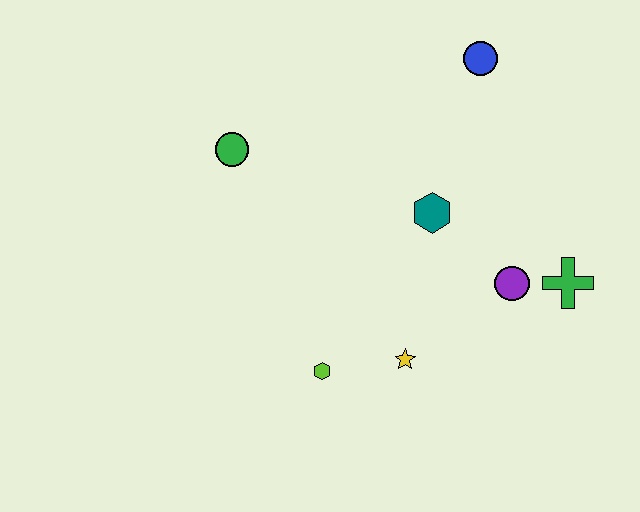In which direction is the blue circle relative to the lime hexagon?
The blue circle is above the lime hexagon.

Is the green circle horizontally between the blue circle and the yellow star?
No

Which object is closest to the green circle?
The teal hexagon is closest to the green circle.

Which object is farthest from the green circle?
The green cross is farthest from the green circle.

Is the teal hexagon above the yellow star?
Yes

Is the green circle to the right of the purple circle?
No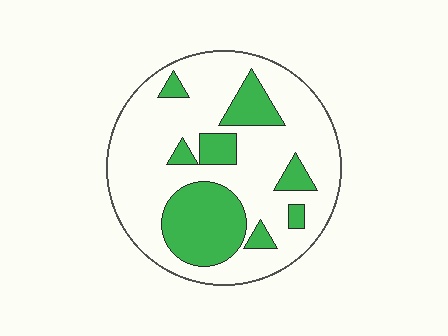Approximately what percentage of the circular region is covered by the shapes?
Approximately 25%.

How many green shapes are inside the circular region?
8.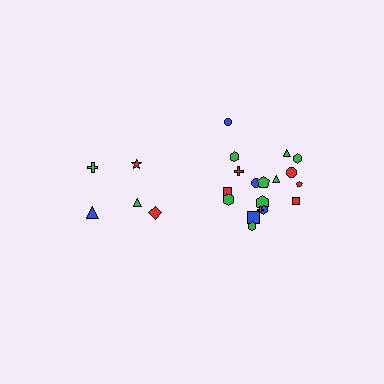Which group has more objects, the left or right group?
The right group.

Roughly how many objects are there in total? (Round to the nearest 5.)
Roughly 25 objects in total.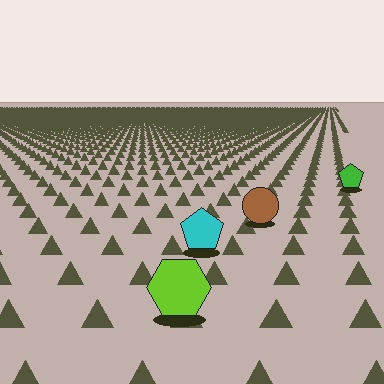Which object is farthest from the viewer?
The green pentagon is farthest from the viewer. It appears smaller and the ground texture around it is denser.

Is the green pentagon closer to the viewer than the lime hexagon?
No. The lime hexagon is closer — you can tell from the texture gradient: the ground texture is coarser near it.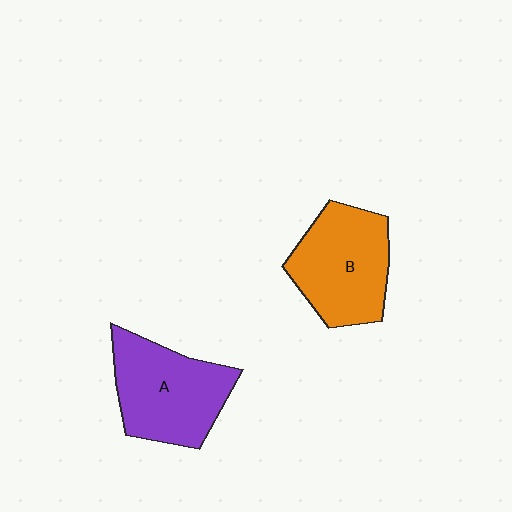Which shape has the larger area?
Shape A (purple).